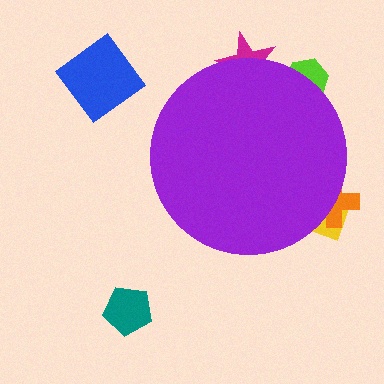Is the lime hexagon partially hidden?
Yes, the lime hexagon is partially hidden behind the purple circle.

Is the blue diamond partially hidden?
No, the blue diamond is fully visible.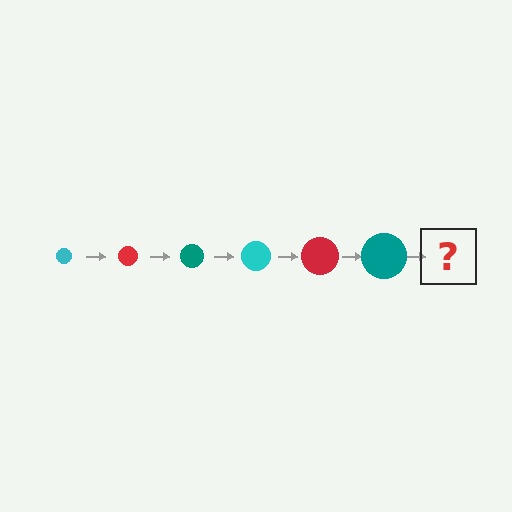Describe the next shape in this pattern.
It should be a cyan circle, larger than the previous one.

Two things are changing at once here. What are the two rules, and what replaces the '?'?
The two rules are that the circle grows larger each step and the color cycles through cyan, red, and teal. The '?' should be a cyan circle, larger than the previous one.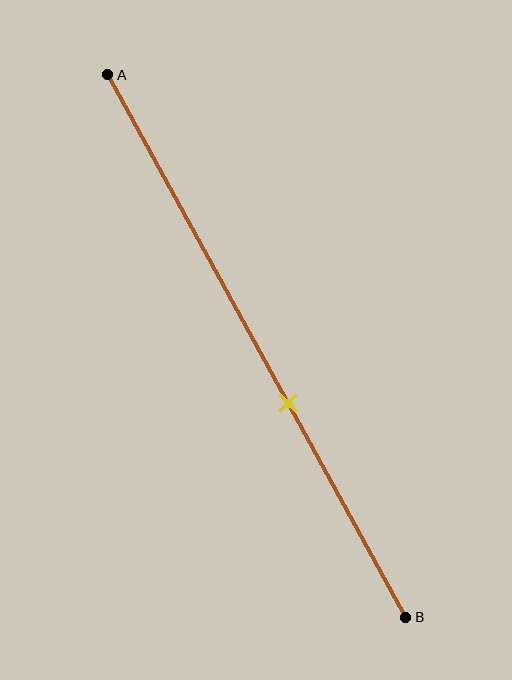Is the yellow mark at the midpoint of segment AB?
No, the mark is at about 60% from A, not at the 50% midpoint.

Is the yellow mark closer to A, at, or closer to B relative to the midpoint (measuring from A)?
The yellow mark is closer to point B than the midpoint of segment AB.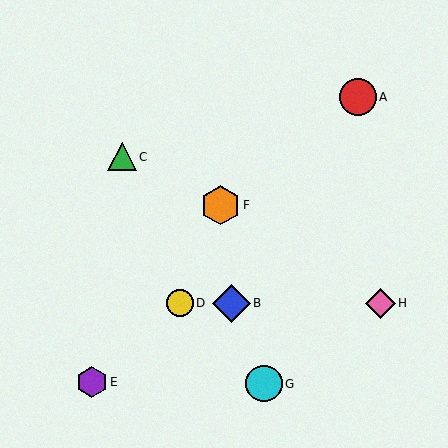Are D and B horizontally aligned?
Yes, both are at y≈303.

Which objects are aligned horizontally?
Objects B, D, H are aligned horizontally.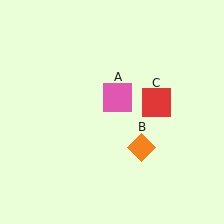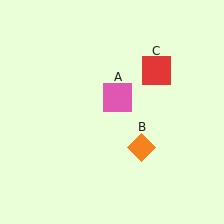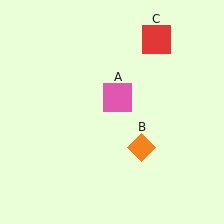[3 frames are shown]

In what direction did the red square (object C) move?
The red square (object C) moved up.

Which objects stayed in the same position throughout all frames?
Pink square (object A) and orange diamond (object B) remained stationary.